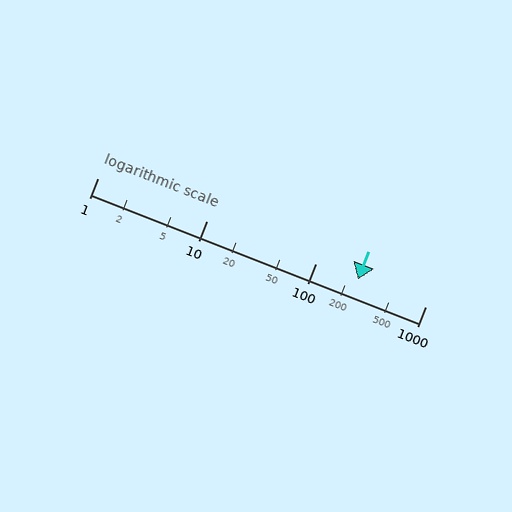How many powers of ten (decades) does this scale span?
The scale spans 3 decades, from 1 to 1000.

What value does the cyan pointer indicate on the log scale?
The pointer indicates approximately 240.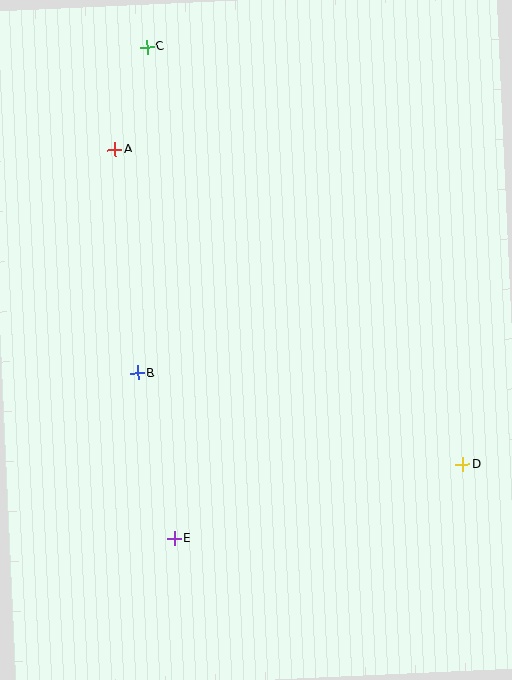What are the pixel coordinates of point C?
Point C is at (147, 47).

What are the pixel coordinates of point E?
Point E is at (174, 539).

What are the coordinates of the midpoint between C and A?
The midpoint between C and A is at (131, 98).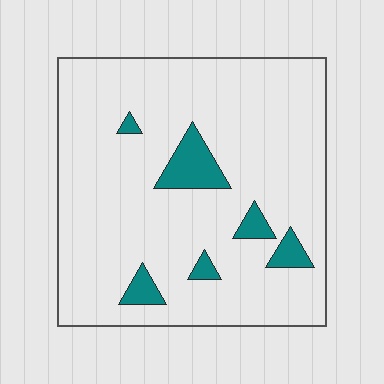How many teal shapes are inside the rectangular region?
6.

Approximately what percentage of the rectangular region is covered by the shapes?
Approximately 10%.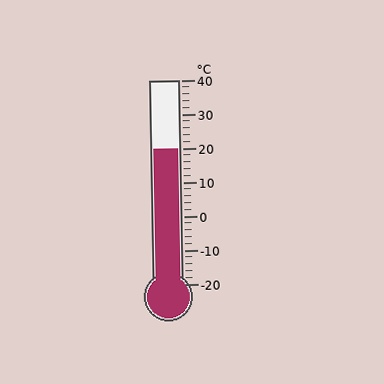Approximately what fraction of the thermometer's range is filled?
The thermometer is filled to approximately 65% of its range.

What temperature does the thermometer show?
The thermometer shows approximately 20°C.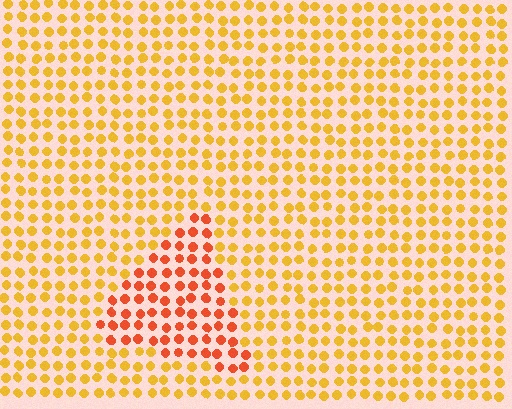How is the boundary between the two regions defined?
The boundary is defined purely by a slight shift in hue (about 33 degrees). Spacing, size, and orientation are identical on both sides.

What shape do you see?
I see a triangle.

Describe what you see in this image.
The image is filled with small yellow elements in a uniform arrangement. A triangle-shaped region is visible where the elements are tinted to a slightly different hue, forming a subtle color boundary.